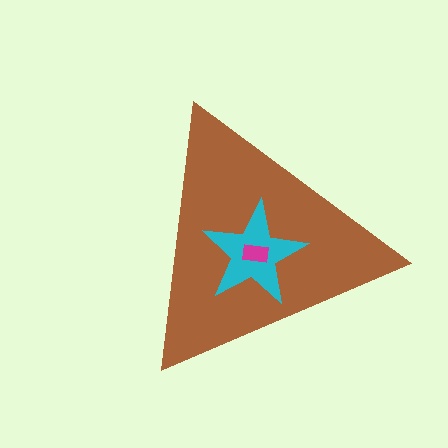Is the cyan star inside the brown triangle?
Yes.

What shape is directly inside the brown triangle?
The cyan star.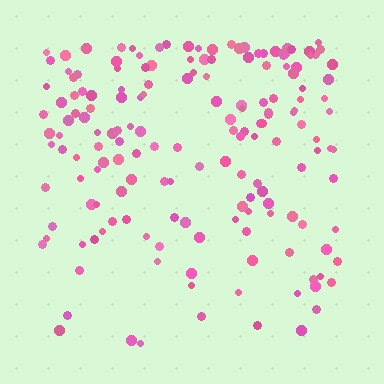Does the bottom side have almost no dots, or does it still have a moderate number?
Still a moderate number, just noticeably fewer than the top.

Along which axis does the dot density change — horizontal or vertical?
Vertical.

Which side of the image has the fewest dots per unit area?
The bottom.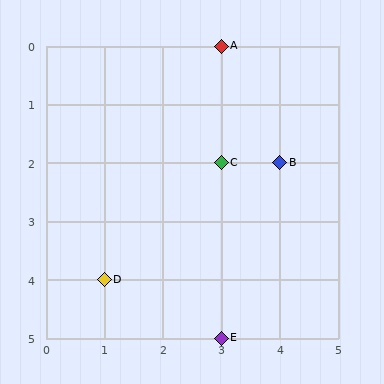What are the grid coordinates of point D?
Point D is at grid coordinates (1, 4).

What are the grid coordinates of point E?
Point E is at grid coordinates (3, 5).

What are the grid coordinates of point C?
Point C is at grid coordinates (3, 2).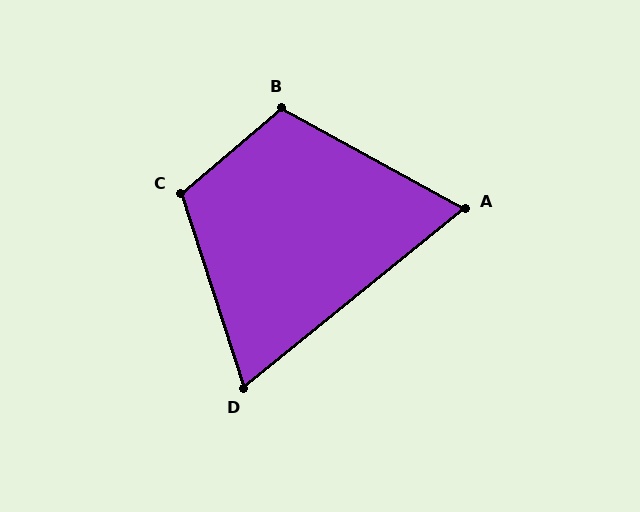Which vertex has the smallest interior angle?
A, at approximately 68 degrees.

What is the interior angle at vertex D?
Approximately 69 degrees (acute).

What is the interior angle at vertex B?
Approximately 111 degrees (obtuse).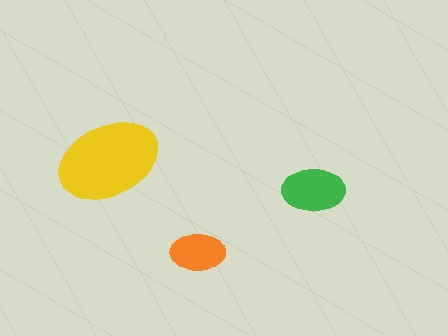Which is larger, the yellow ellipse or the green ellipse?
The yellow one.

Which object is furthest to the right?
The green ellipse is rightmost.